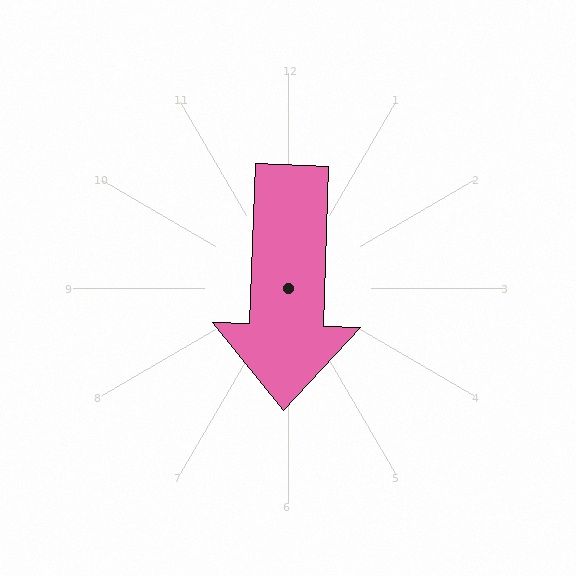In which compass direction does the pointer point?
South.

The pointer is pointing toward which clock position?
Roughly 6 o'clock.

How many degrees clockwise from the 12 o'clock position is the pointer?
Approximately 182 degrees.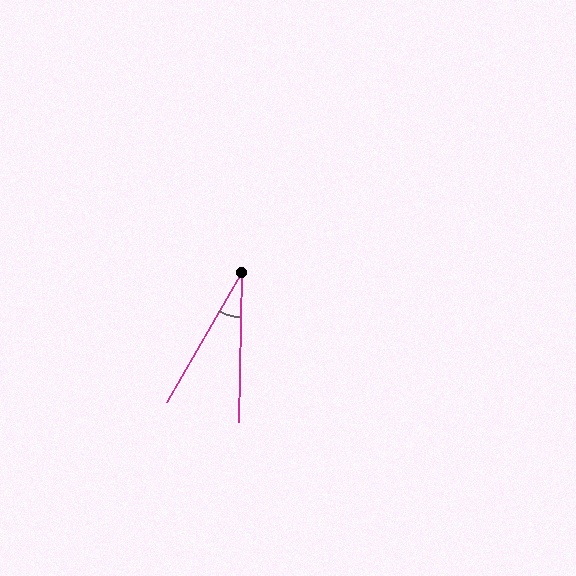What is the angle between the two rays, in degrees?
Approximately 29 degrees.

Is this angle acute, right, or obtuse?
It is acute.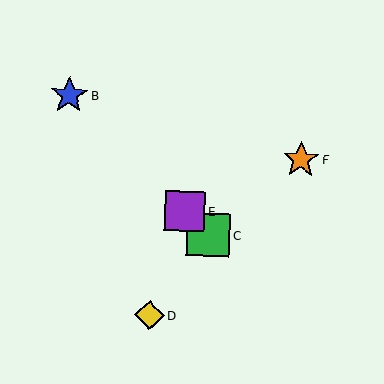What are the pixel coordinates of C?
Object C is at (209, 235).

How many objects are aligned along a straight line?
4 objects (A, B, C, E) are aligned along a straight line.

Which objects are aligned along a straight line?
Objects A, B, C, E are aligned along a straight line.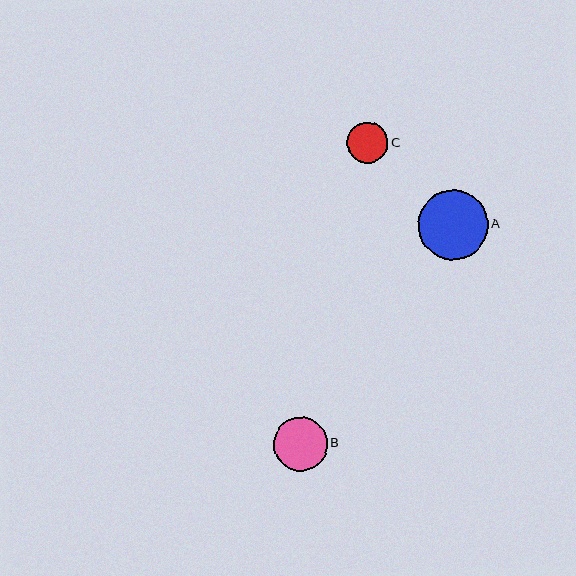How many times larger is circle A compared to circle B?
Circle A is approximately 1.3 times the size of circle B.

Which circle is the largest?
Circle A is the largest with a size of approximately 69 pixels.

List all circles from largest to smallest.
From largest to smallest: A, B, C.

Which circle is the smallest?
Circle C is the smallest with a size of approximately 41 pixels.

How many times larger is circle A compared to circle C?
Circle A is approximately 1.7 times the size of circle C.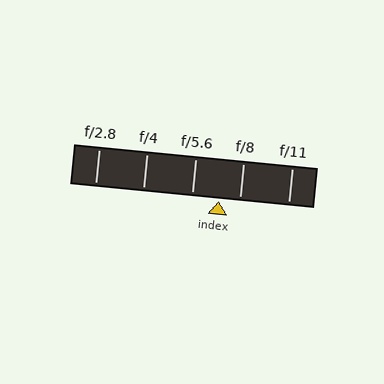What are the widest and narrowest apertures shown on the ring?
The widest aperture shown is f/2.8 and the narrowest is f/11.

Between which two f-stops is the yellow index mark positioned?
The index mark is between f/5.6 and f/8.